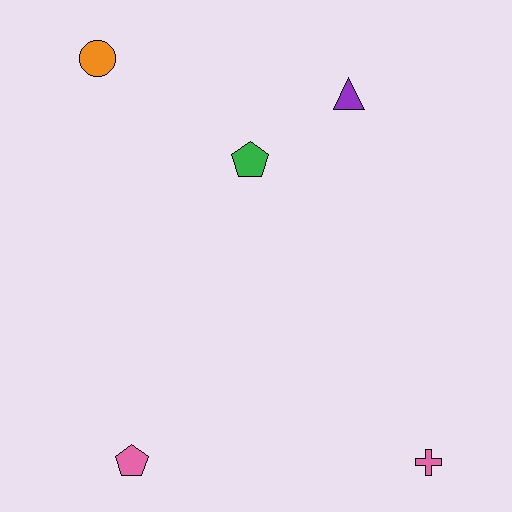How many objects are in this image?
There are 5 objects.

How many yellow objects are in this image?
There are no yellow objects.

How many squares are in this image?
There are no squares.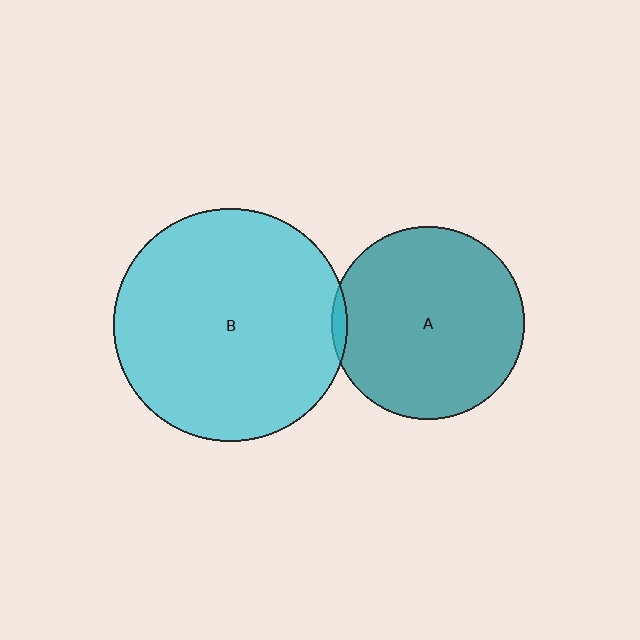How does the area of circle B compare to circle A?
Approximately 1.5 times.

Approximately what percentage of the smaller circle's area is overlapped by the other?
Approximately 5%.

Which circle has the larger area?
Circle B (cyan).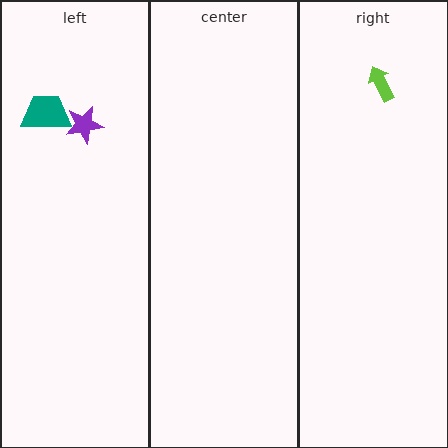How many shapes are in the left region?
2.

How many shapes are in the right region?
1.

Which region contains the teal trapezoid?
The left region.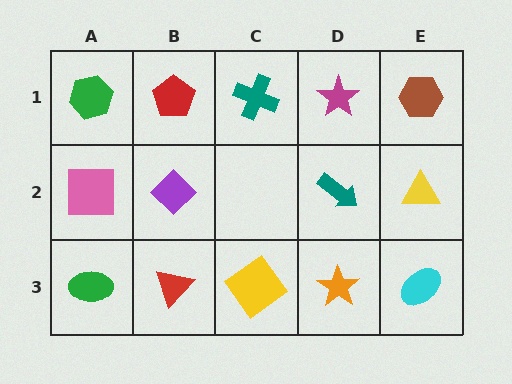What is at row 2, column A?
A pink square.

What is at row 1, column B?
A red pentagon.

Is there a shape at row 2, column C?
No, that cell is empty.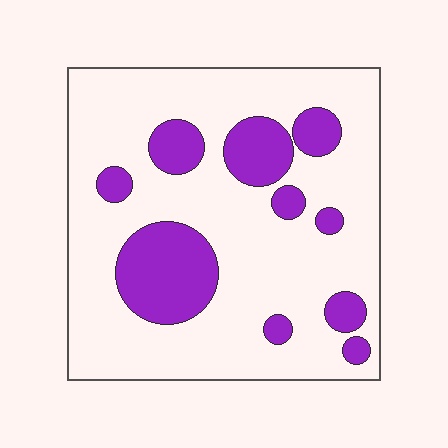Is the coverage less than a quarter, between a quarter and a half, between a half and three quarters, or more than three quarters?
Less than a quarter.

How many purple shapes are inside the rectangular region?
10.